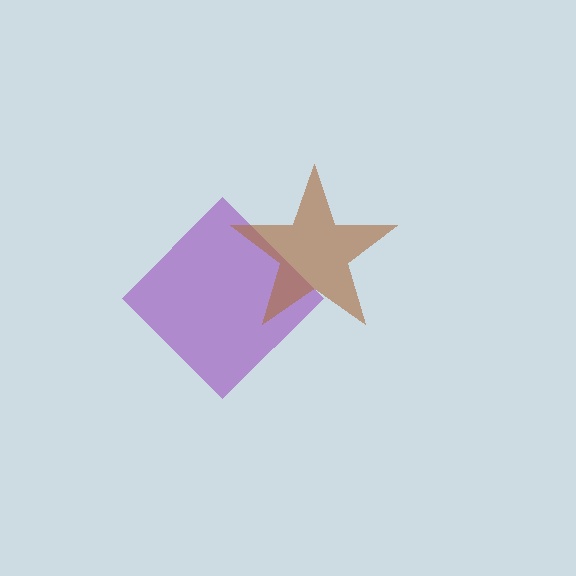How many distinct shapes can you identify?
There are 2 distinct shapes: a purple diamond, a brown star.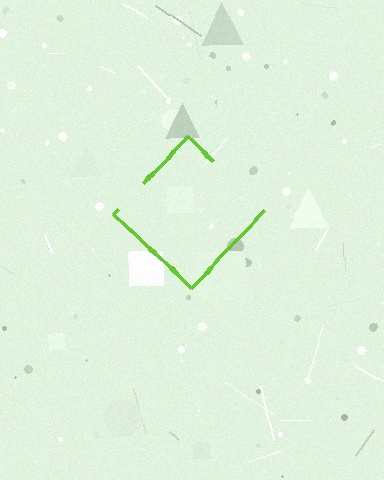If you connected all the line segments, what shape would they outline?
They would outline a diamond.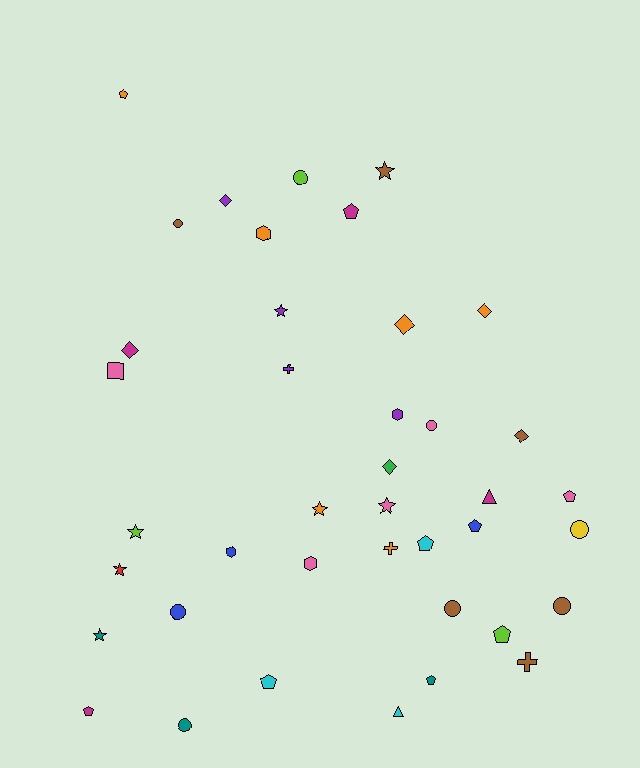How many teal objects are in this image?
There are 3 teal objects.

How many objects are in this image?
There are 40 objects.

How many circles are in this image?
There are 8 circles.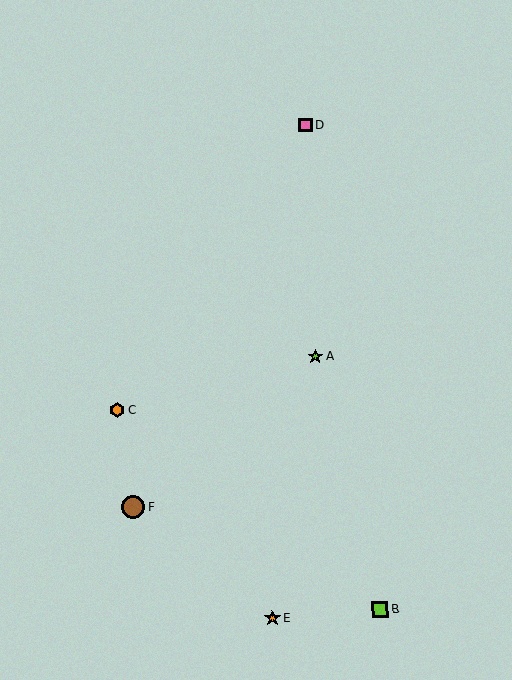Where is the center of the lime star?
The center of the lime star is at (315, 356).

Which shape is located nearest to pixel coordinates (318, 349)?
The lime star (labeled A) at (315, 356) is nearest to that location.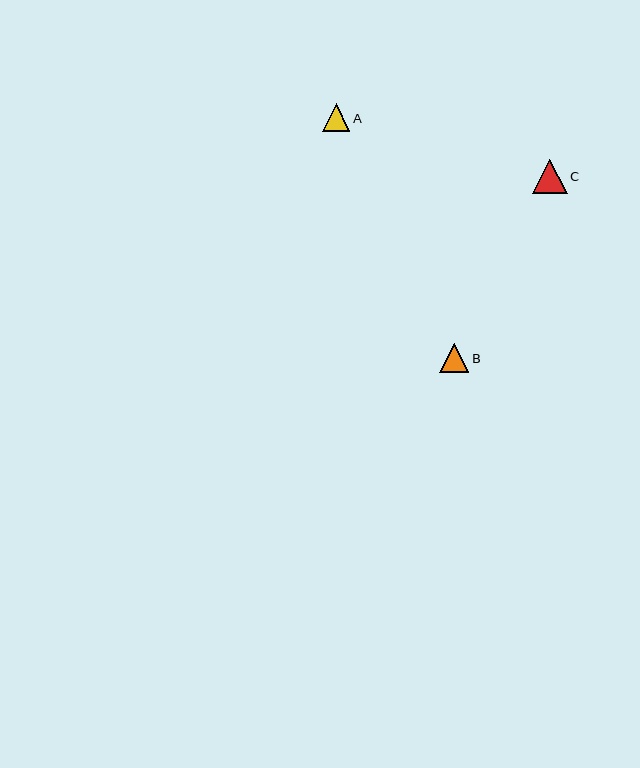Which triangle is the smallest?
Triangle A is the smallest with a size of approximately 28 pixels.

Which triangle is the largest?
Triangle C is the largest with a size of approximately 34 pixels.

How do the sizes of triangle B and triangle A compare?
Triangle B and triangle A are approximately the same size.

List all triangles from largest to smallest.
From largest to smallest: C, B, A.